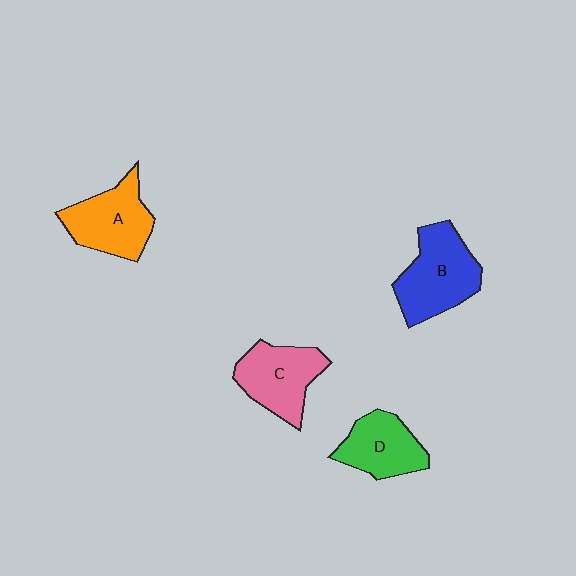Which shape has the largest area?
Shape B (blue).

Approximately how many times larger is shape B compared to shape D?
Approximately 1.4 times.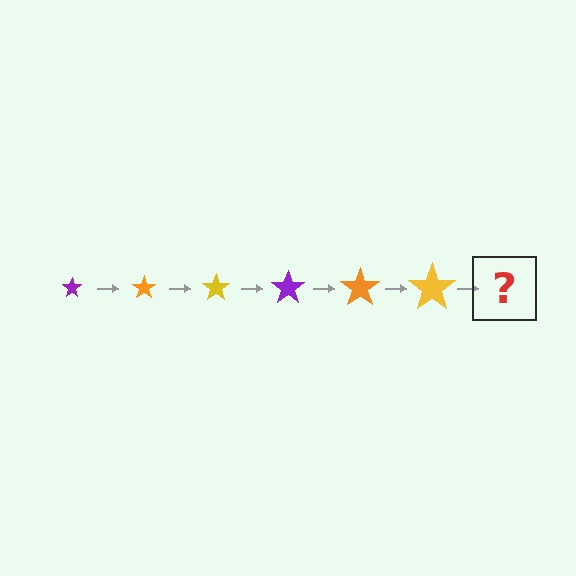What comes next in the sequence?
The next element should be a purple star, larger than the previous one.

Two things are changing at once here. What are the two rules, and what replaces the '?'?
The two rules are that the star grows larger each step and the color cycles through purple, orange, and yellow. The '?' should be a purple star, larger than the previous one.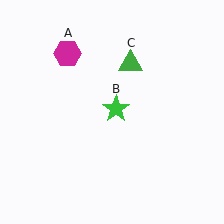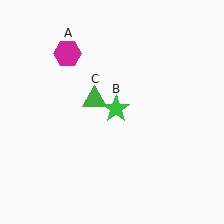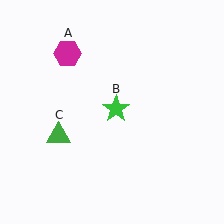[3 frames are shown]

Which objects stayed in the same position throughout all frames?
Magenta hexagon (object A) and green star (object B) remained stationary.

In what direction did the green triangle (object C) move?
The green triangle (object C) moved down and to the left.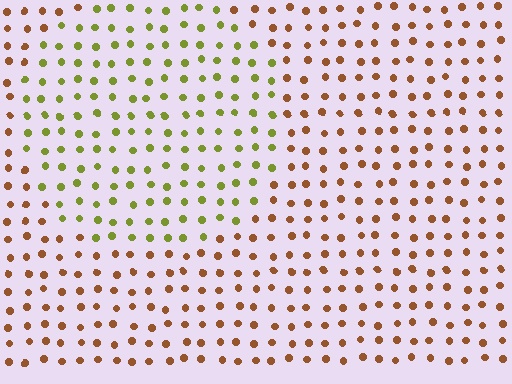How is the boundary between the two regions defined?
The boundary is defined purely by a slight shift in hue (about 54 degrees). Spacing, size, and orientation are identical on both sides.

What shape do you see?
I see a circle.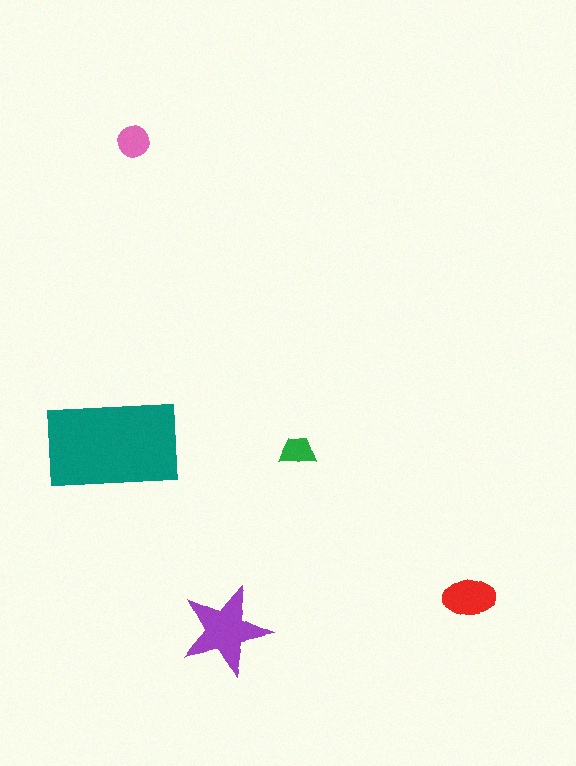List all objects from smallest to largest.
The green trapezoid, the pink circle, the red ellipse, the purple star, the teal rectangle.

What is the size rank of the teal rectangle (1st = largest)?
1st.